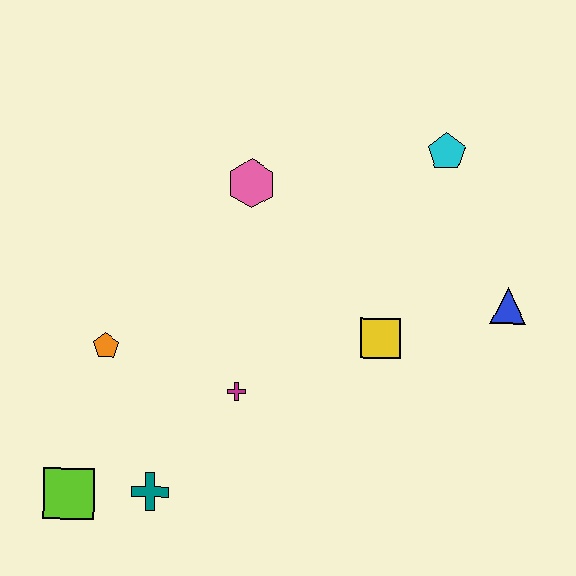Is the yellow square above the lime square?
Yes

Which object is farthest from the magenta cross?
The cyan pentagon is farthest from the magenta cross.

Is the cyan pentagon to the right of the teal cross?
Yes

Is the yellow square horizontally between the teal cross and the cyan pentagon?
Yes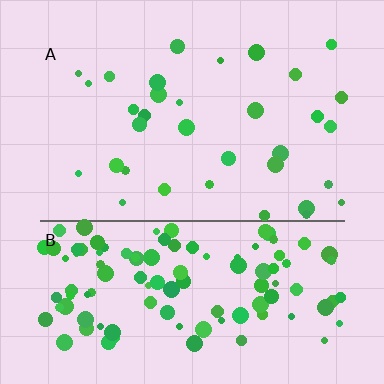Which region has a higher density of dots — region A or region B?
B (the bottom).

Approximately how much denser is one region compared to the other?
Approximately 3.5× — region B over region A.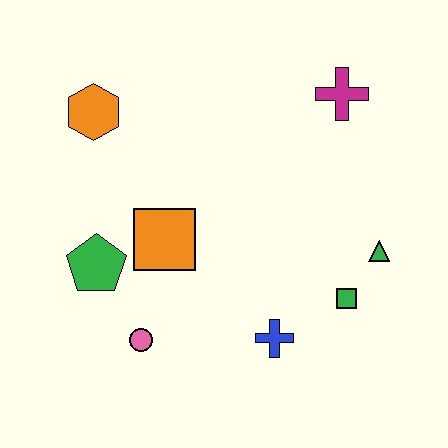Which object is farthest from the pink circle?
The magenta cross is farthest from the pink circle.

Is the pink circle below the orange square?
Yes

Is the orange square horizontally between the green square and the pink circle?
Yes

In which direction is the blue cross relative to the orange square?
The blue cross is to the right of the orange square.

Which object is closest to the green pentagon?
The orange square is closest to the green pentagon.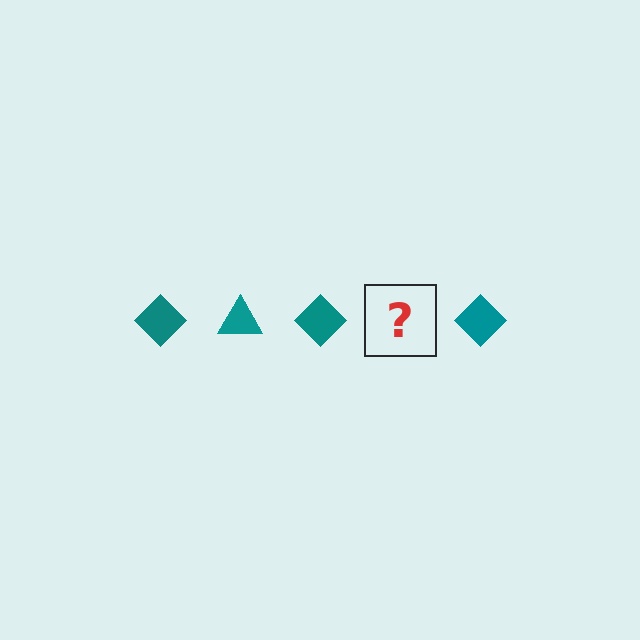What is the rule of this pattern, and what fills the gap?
The rule is that the pattern cycles through diamond, triangle shapes in teal. The gap should be filled with a teal triangle.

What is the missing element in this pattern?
The missing element is a teal triangle.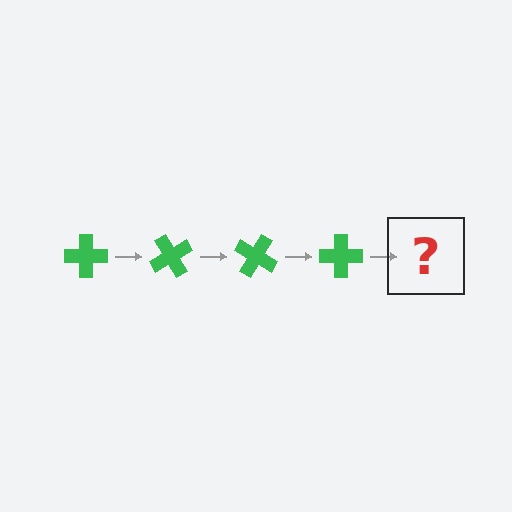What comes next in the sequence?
The next element should be a green cross rotated 240 degrees.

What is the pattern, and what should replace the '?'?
The pattern is that the cross rotates 60 degrees each step. The '?' should be a green cross rotated 240 degrees.